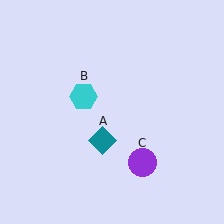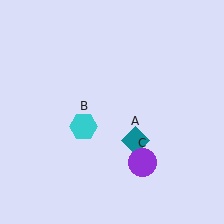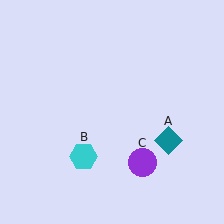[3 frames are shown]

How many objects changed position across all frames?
2 objects changed position: teal diamond (object A), cyan hexagon (object B).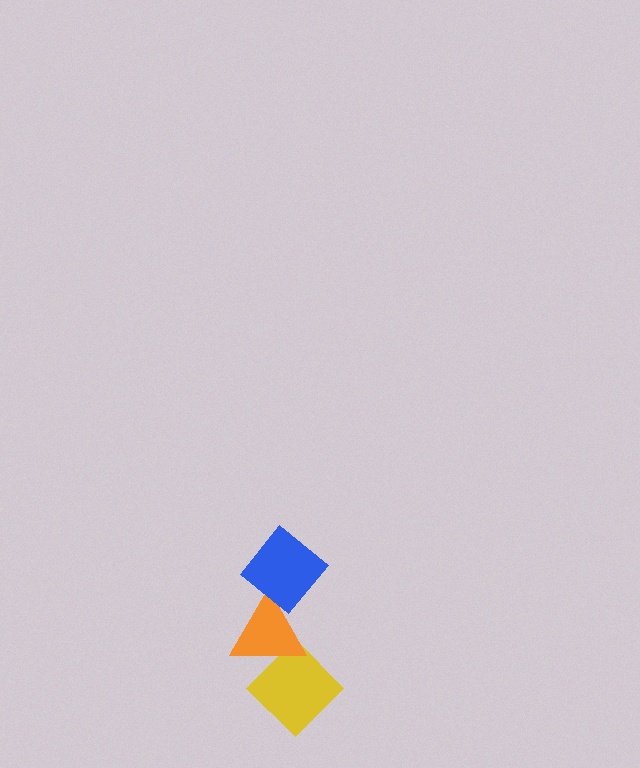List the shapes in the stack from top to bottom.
From top to bottom: the blue diamond, the orange triangle, the yellow diamond.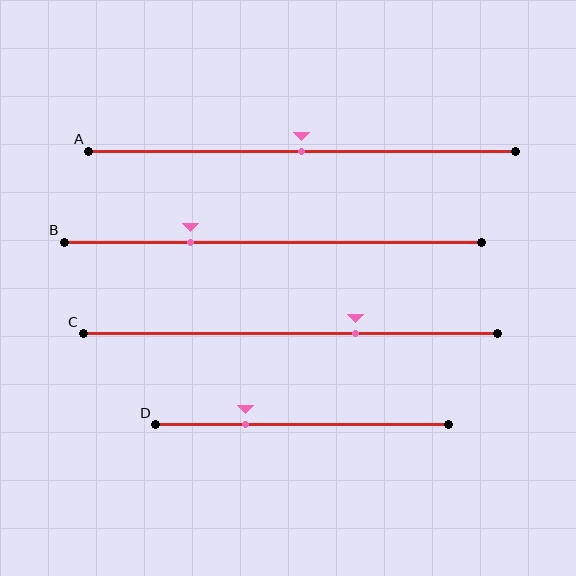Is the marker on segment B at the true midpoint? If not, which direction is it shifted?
No, the marker on segment B is shifted to the left by about 20% of the segment length.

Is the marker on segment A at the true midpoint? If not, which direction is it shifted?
Yes, the marker on segment A is at the true midpoint.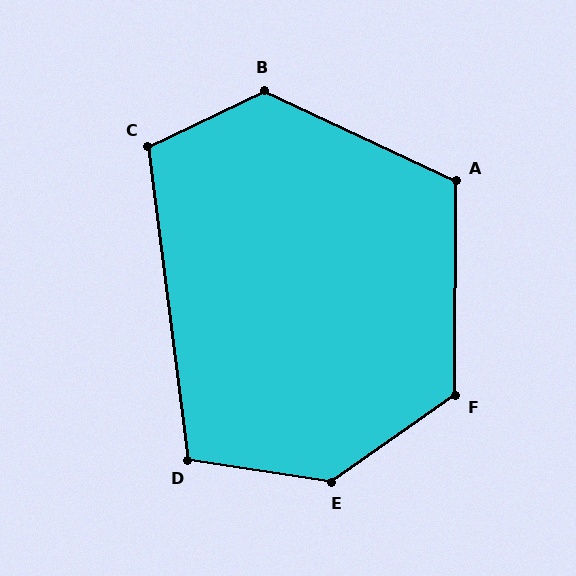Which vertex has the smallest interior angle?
D, at approximately 106 degrees.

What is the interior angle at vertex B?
Approximately 129 degrees (obtuse).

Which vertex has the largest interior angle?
E, at approximately 136 degrees.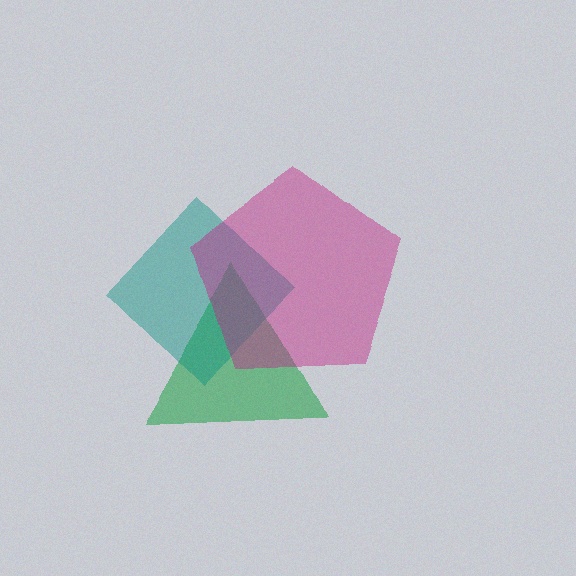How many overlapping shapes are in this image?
There are 3 overlapping shapes in the image.